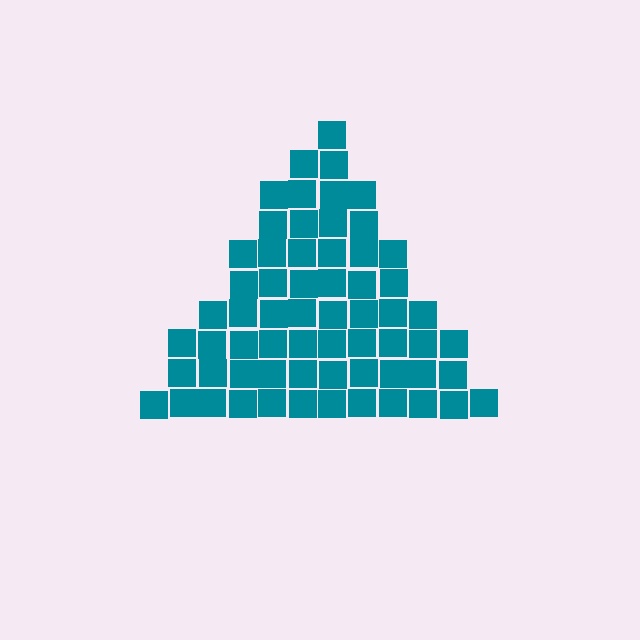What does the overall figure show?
The overall figure shows a triangle.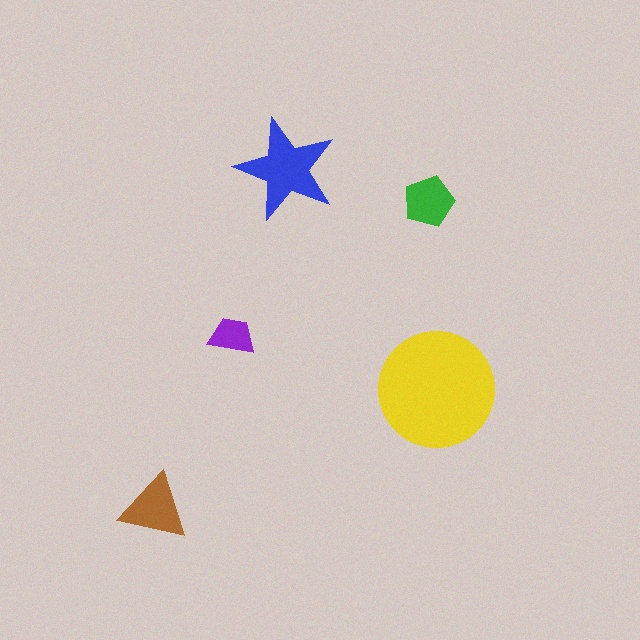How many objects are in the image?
There are 5 objects in the image.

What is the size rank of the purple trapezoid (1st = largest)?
5th.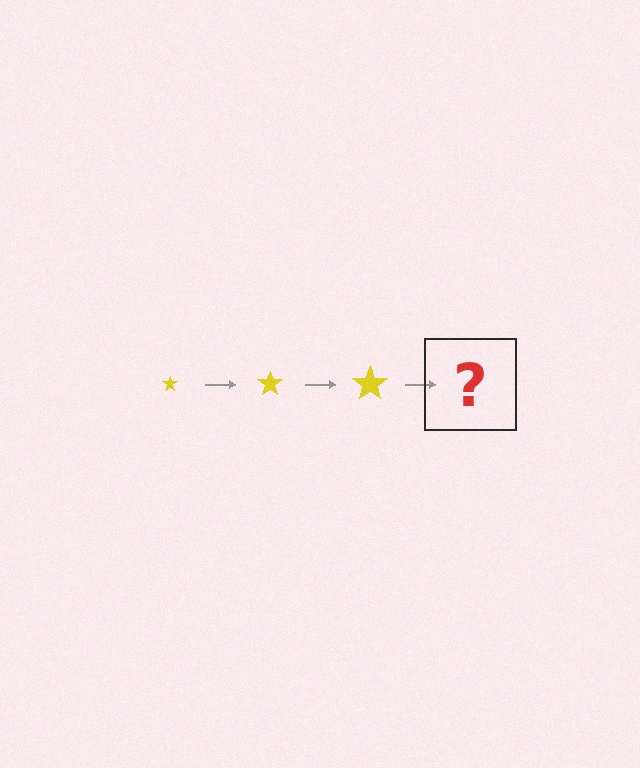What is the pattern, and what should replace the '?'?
The pattern is that the star gets progressively larger each step. The '?' should be a yellow star, larger than the previous one.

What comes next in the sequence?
The next element should be a yellow star, larger than the previous one.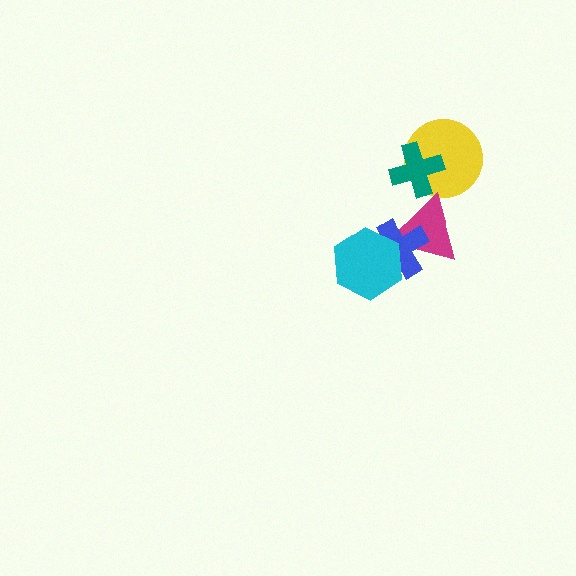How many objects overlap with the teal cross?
1 object overlaps with the teal cross.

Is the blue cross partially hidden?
Yes, it is partially covered by another shape.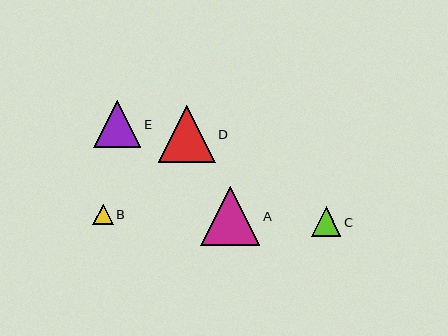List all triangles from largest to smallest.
From largest to smallest: A, D, E, C, B.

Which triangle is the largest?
Triangle A is the largest with a size of approximately 59 pixels.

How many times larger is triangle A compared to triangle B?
Triangle A is approximately 2.8 times the size of triangle B.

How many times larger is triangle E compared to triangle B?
Triangle E is approximately 2.3 times the size of triangle B.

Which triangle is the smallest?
Triangle B is the smallest with a size of approximately 21 pixels.